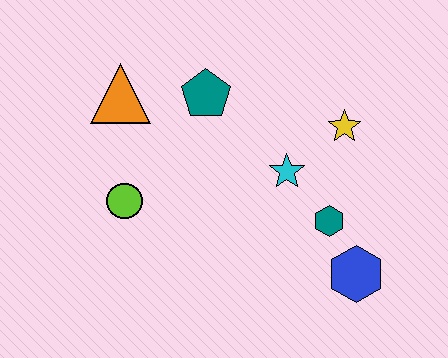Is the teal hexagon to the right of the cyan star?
Yes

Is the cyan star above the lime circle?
Yes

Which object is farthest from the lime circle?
The blue hexagon is farthest from the lime circle.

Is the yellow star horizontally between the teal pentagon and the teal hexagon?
No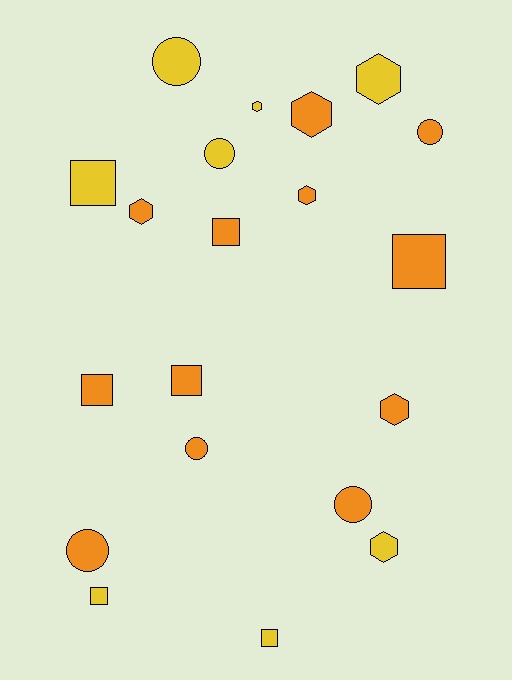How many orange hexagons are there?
There are 4 orange hexagons.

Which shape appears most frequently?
Square, with 7 objects.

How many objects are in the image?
There are 20 objects.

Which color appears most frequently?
Orange, with 12 objects.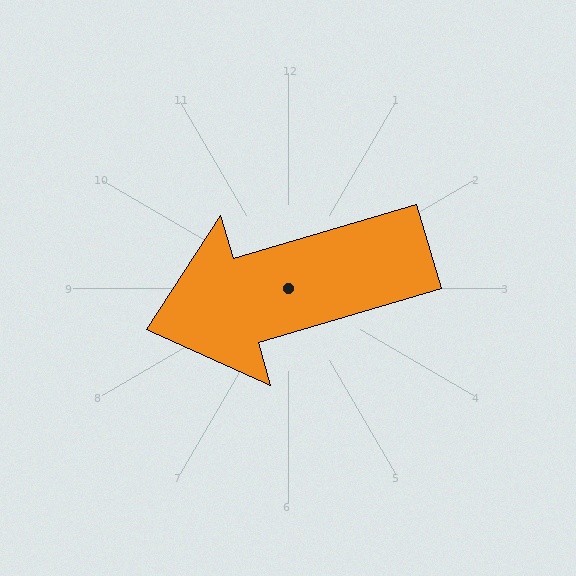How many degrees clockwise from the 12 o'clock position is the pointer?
Approximately 254 degrees.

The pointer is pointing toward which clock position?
Roughly 8 o'clock.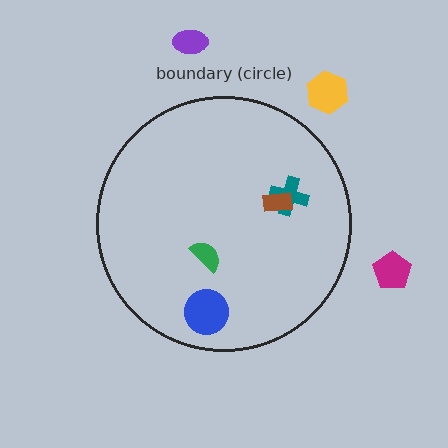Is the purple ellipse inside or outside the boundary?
Outside.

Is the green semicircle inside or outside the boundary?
Inside.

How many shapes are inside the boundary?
4 inside, 3 outside.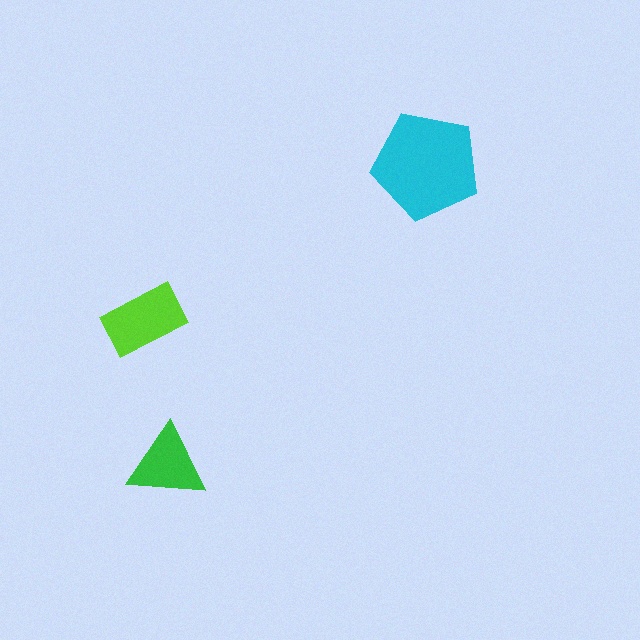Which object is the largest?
The cyan pentagon.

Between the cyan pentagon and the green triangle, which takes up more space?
The cyan pentagon.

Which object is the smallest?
The green triangle.